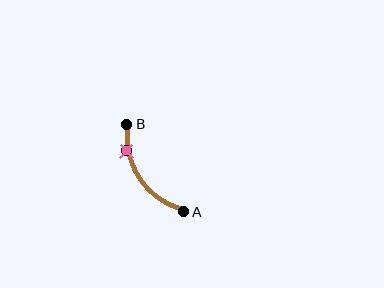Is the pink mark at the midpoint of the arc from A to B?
No. The pink mark lies on the arc but is closer to endpoint B. The arc midpoint would be at the point on the curve equidistant along the arc from both A and B.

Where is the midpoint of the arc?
The arc midpoint is the point on the curve farthest from the straight line joining A and B. It sits to the left of that line.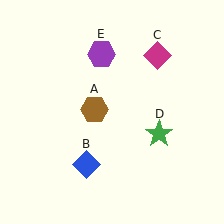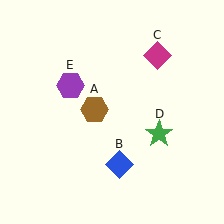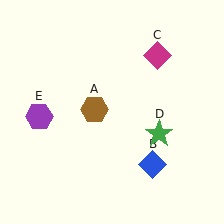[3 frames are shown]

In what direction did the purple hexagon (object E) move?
The purple hexagon (object E) moved down and to the left.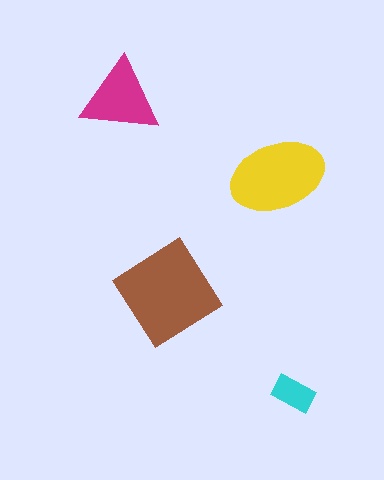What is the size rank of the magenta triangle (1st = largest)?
3rd.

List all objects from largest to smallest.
The brown diamond, the yellow ellipse, the magenta triangle, the cyan rectangle.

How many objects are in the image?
There are 4 objects in the image.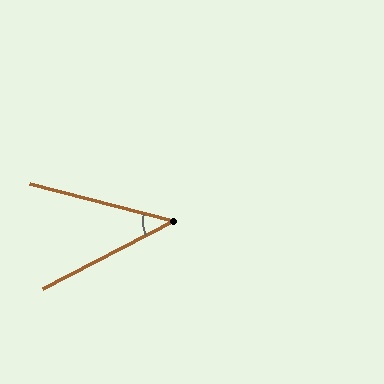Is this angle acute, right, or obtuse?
It is acute.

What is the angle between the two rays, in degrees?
Approximately 42 degrees.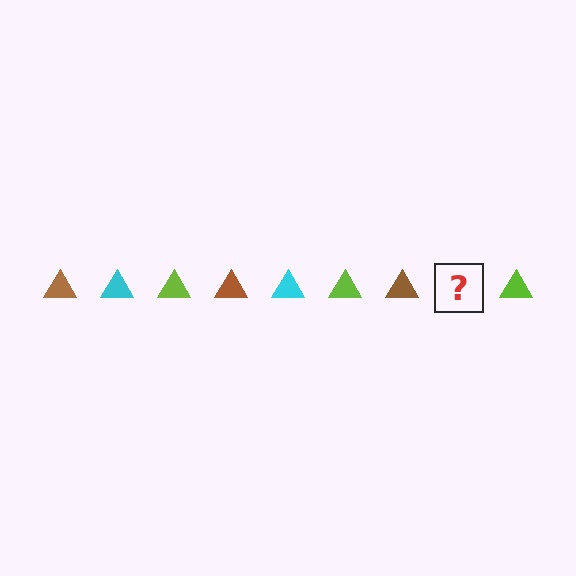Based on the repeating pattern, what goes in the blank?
The blank should be a cyan triangle.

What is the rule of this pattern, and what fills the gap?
The rule is that the pattern cycles through brown, cyan, lime triangles. The gap should be filled with a cyan triangle.